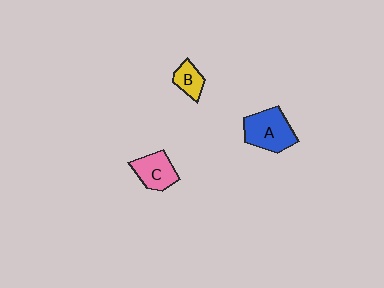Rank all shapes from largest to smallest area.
From largest to smallest: A (blue), C (pink), B (yellow).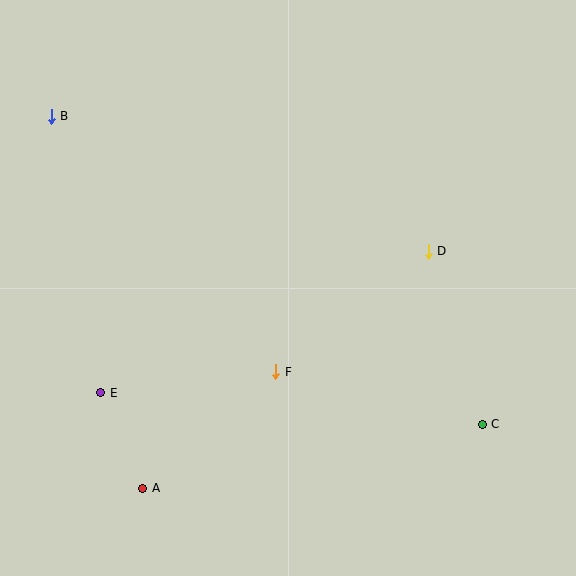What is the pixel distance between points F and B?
The distance between F and B is 340 pixels.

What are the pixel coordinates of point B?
Point B is at (51, 116).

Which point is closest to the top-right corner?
Point D is closest to the top-right corner.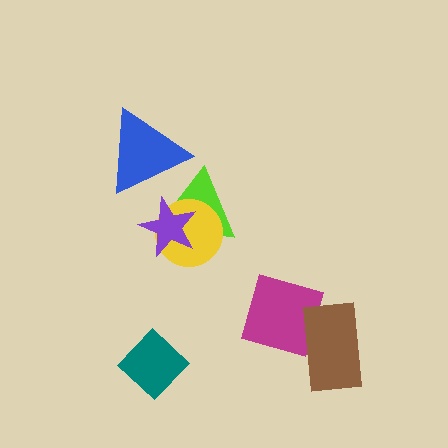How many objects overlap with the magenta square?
1 object overlaps with the magenta square.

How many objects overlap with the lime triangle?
3 objects overlap with the lime triangle.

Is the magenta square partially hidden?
Yes, it is partially covered by another shape.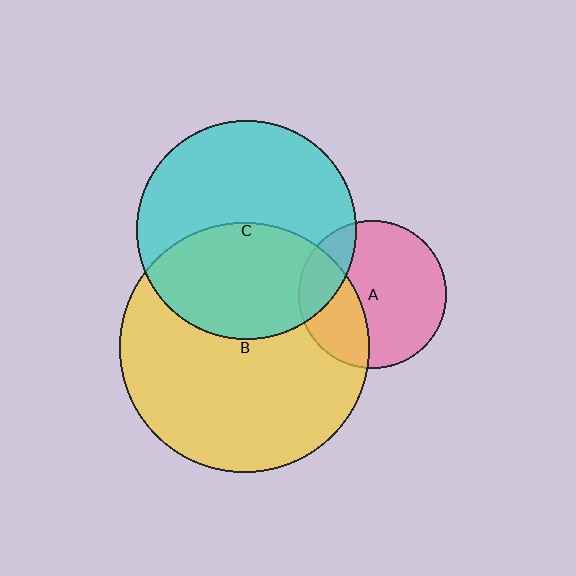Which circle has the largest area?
Circle B (yellow).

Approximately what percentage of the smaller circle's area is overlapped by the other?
Approximately 20%.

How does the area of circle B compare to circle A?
Approximately 2.9 times.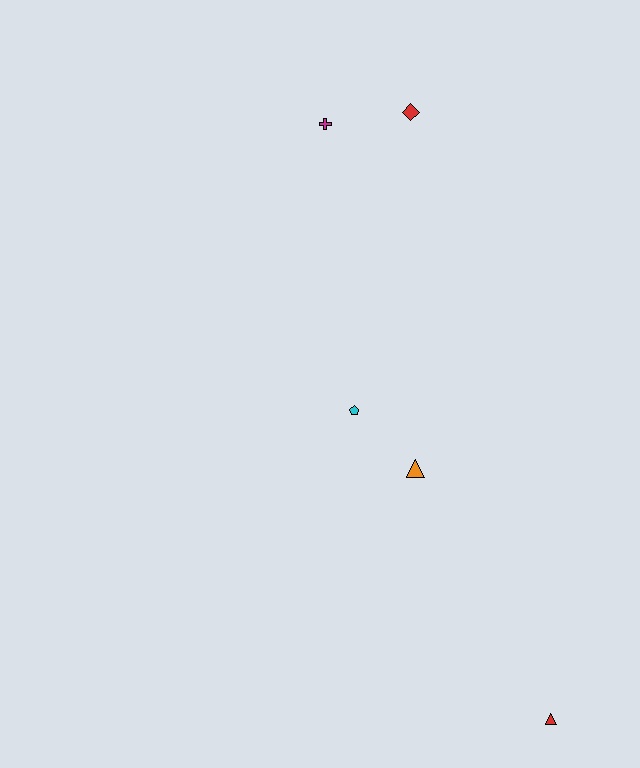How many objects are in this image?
There are 5 objects.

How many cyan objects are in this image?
There is 1 cyan object.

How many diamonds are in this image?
There is 1 diamond.